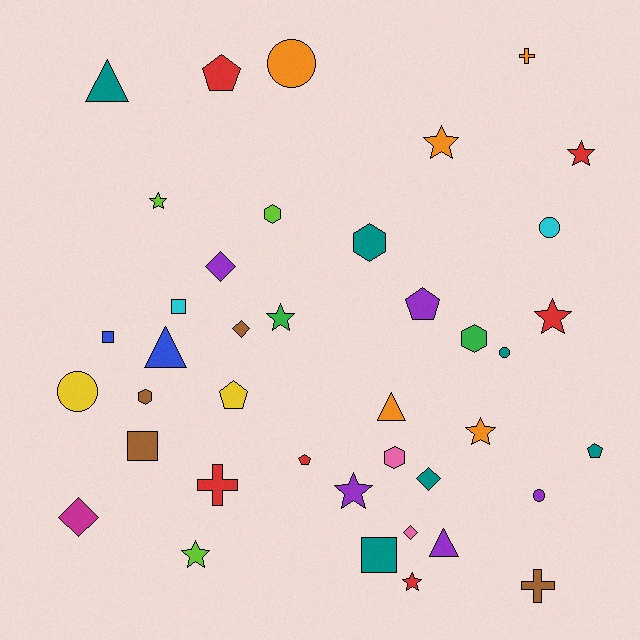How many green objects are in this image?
There are 2 green objects.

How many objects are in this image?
There are 40 objects.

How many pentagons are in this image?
There are 5 pentagons.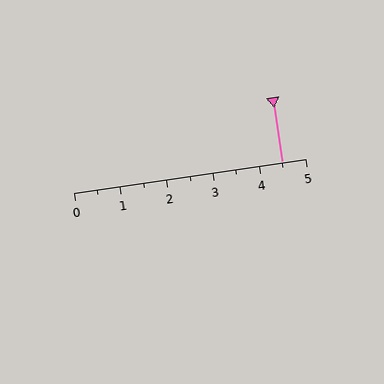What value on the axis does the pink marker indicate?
The marker indicates approximately 4.5.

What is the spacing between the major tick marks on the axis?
The major ticks are spaced 1 apart.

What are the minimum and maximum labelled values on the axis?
The axis runs from 0 to 5.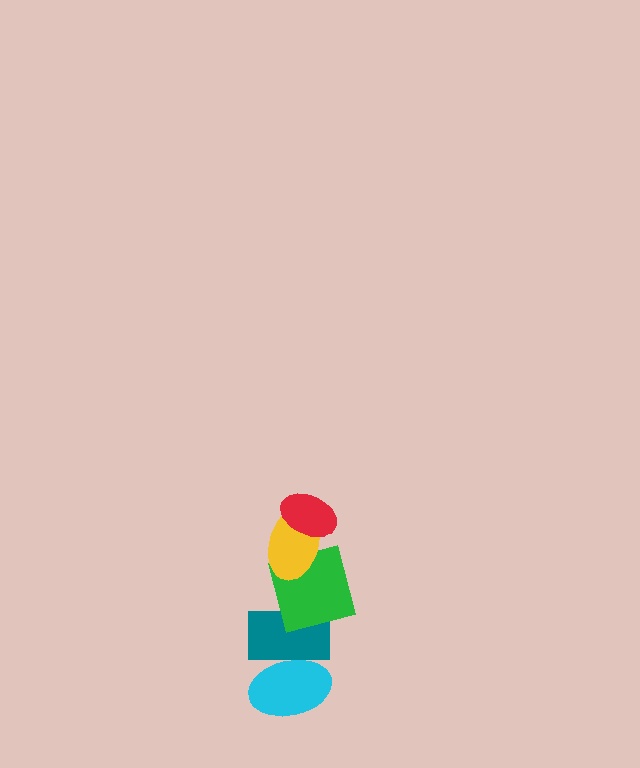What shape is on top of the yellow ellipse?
The red ellipse is on top of the yellow ellipse.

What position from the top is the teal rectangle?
The teal rectangle is 4th from the top.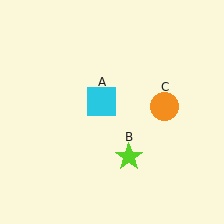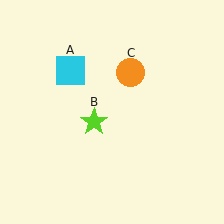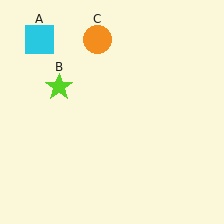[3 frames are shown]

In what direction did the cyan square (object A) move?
The cyan square (object A) moved up and to the left.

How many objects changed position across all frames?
3 objects changed position: cyan square (object A), lime star (object B), orange circle (object C).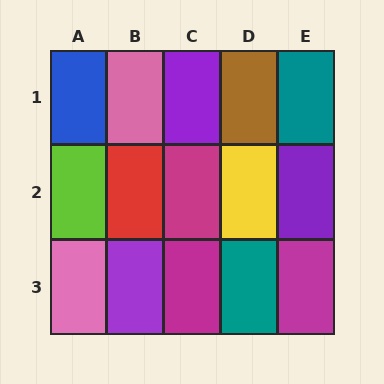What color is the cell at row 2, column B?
Red.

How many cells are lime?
1 cell is lime.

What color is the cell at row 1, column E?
Teal.